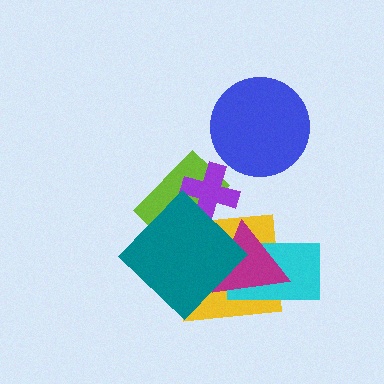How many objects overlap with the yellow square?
3 objects overlap with the yellow square.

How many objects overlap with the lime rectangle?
2 objects overlap with the lime rectangle.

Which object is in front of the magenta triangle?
The teal diamond is in front of the magenta triangle.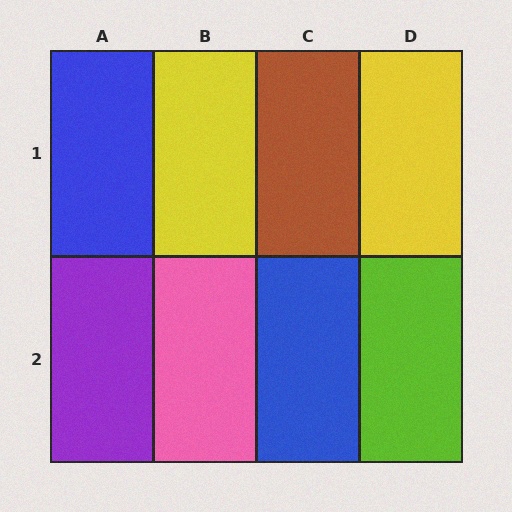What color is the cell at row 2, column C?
Blue.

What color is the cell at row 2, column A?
Purple.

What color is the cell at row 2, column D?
Lime.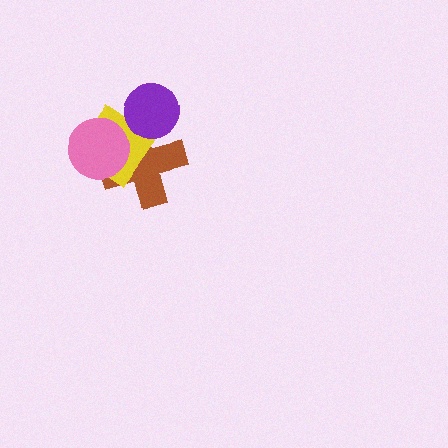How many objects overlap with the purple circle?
2 objects overlap with the purple circle.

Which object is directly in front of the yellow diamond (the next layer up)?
The purple circle is directly in front of the yellow diamond.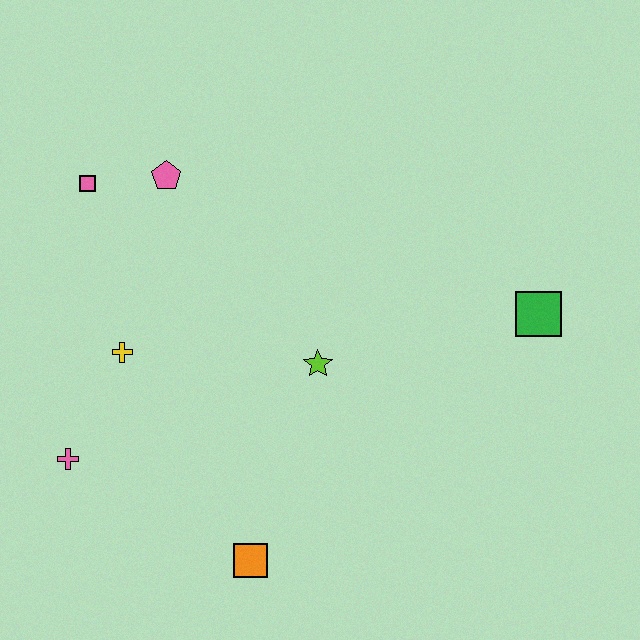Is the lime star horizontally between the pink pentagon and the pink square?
No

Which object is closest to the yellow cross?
The pink cross is closest to the yellow cross.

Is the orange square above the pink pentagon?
No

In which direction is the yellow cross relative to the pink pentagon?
The yellow cross is below the pink pentagon.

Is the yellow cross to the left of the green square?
Yes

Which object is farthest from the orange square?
The pink square is farthest from the orange square.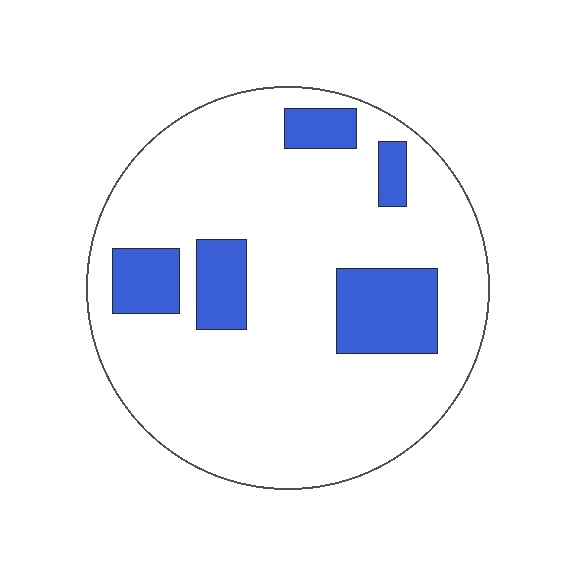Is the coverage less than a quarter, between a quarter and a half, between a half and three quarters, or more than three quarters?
Less than a quarter.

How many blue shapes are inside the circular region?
5.